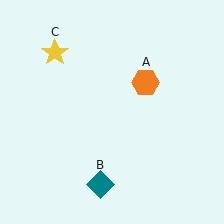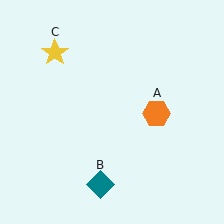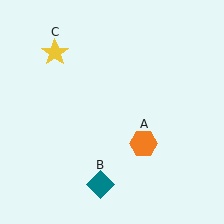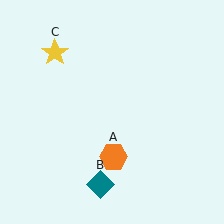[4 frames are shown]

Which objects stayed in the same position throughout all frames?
Teal diamond (object B) and yellow star (object C) remained stationary.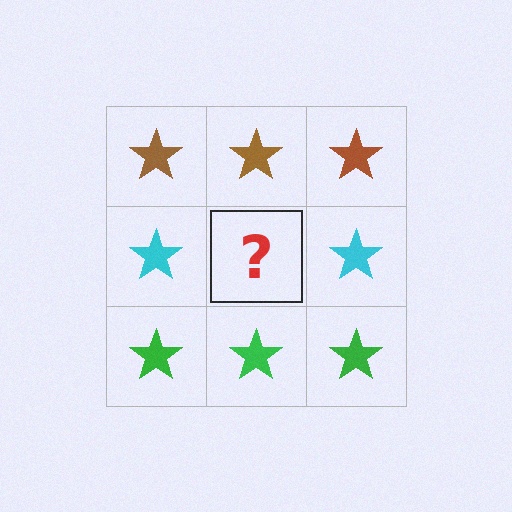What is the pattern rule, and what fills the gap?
The rule is that each row has a consistent color. The gap should be filled with a cyan star.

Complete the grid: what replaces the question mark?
The question mark should be replaced with a cyan star.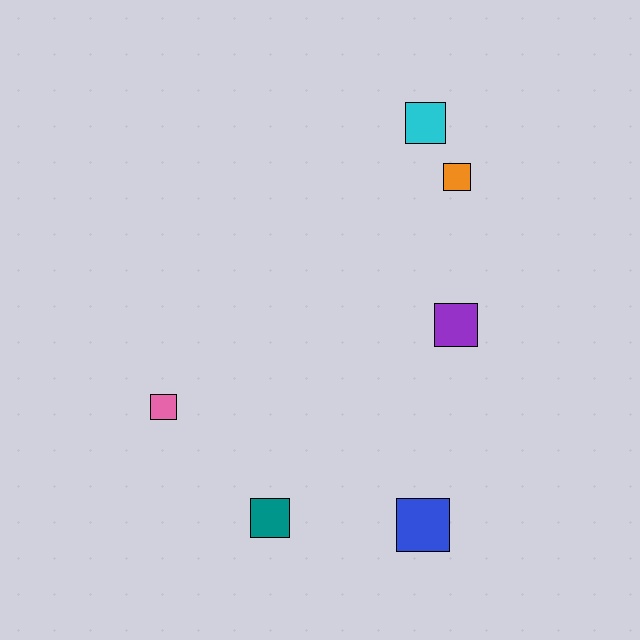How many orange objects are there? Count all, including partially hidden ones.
There is 1 orange object.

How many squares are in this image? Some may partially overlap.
There are 6 squares.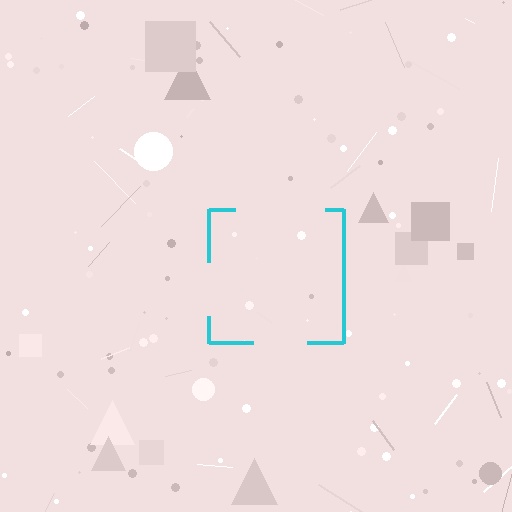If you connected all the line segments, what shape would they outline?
They would outline a square.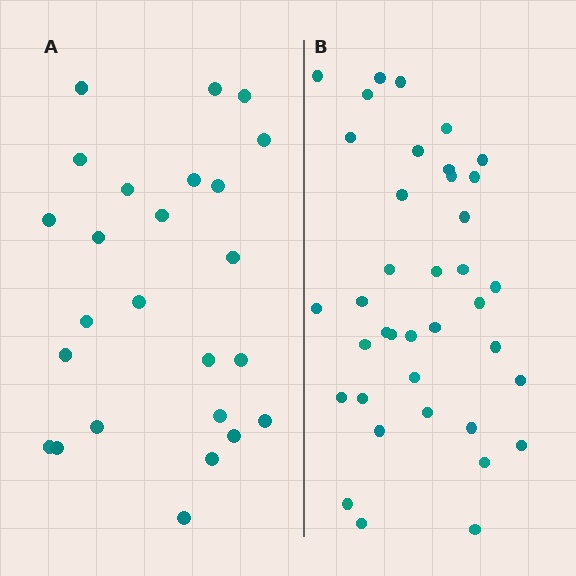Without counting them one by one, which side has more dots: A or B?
Region B (the right region) has more dots.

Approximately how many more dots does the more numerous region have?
Region B has approximately 15 more dots than region A.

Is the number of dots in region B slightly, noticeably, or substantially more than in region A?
Region B has substantially more. The ratio is roughly 1.5 to 1.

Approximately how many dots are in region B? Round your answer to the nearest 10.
About 40 dots. (The exact count is 38, which rounds to 40.)